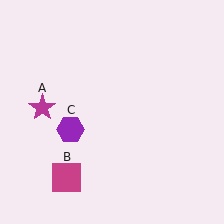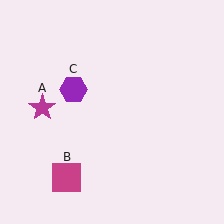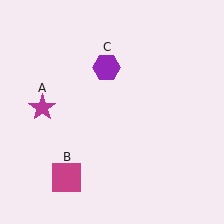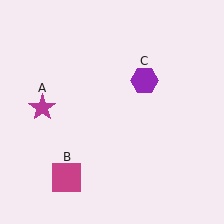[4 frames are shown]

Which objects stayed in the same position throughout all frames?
Magenta star (object A) and magenta square (object B) remained stationary.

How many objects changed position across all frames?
1 object changed position: purple hexagon (object C).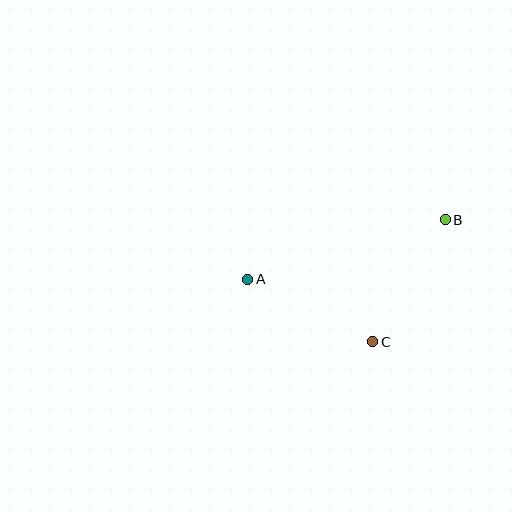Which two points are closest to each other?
Points A and C are closest to each other.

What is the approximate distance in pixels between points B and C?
The distance between B and C is approximately 142 pixels.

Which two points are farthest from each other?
Points A and B are farthest from each other.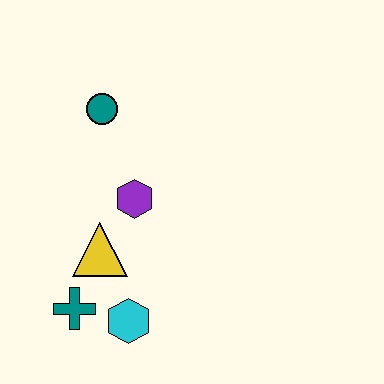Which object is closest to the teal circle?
The purple hexagon is closest to the teal circle.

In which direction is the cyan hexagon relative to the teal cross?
The cyan hexagon is to the right of the teal cross.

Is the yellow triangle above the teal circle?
No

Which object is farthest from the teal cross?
The teal circle is farthest from the teal cross.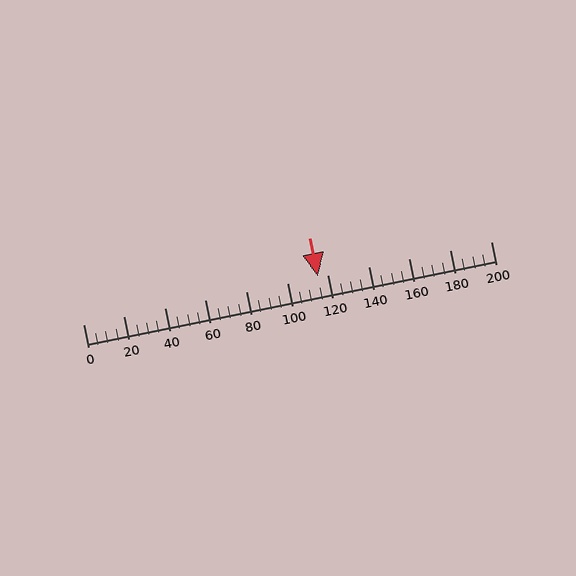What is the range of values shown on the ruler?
The ruler shows values from 0 to 200.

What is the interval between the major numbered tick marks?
The major tick marks are spaced 20 units apart.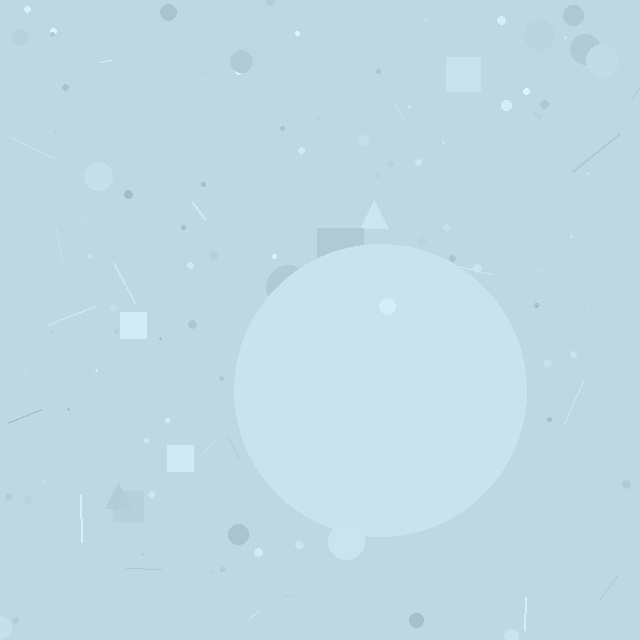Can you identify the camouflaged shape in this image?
The camouflaged shape is a circle.